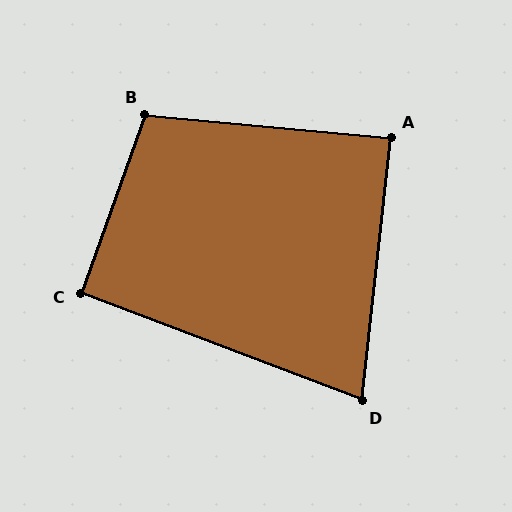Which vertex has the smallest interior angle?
D, at approximately 75 degrees.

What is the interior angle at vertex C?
Approximately 91 degrees (approximately right).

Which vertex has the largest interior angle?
B, at approximately 105 degrees.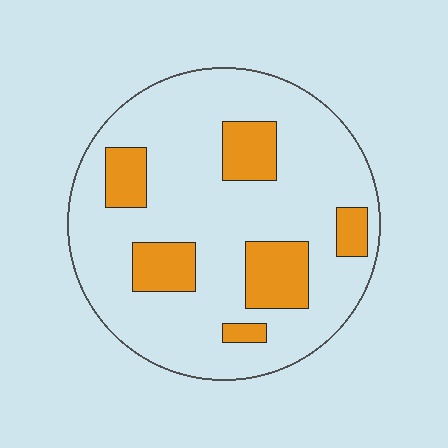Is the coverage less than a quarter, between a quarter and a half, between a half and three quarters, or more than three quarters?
Less than a quarter.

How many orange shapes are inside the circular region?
6.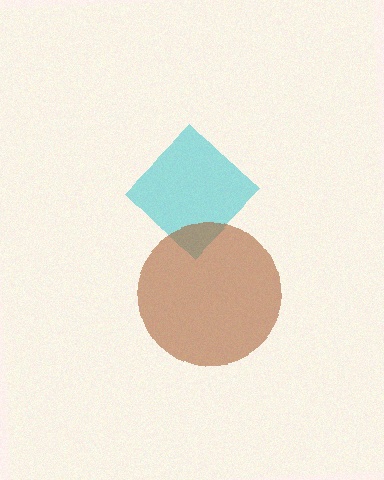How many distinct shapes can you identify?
There are 2 distinct shapes: a cyan diamond, a brown circle.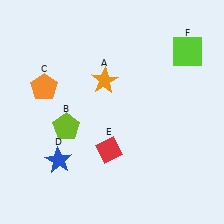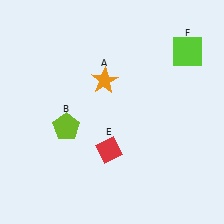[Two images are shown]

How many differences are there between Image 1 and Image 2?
There are 2 differences between the two images.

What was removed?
The orange pentagon (C), the blue star (D) were removed in Image 2.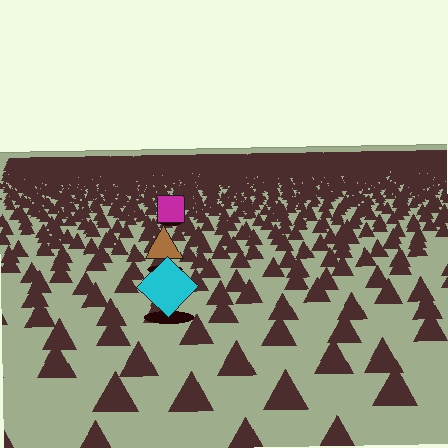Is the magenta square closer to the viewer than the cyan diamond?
No. The cyan diamond is closer — you can tell from the texture gradient: the ground texture is coarser near it.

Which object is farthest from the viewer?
The magenta square is farthest from the viewer. It appears smaller and the ground texture around it is denser.